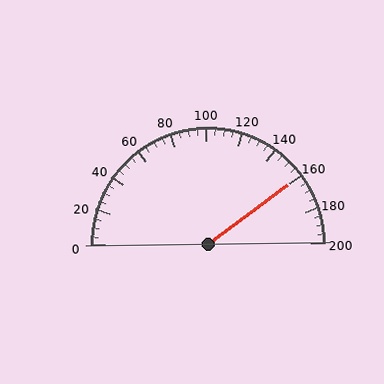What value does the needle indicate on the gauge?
The needle indicates approximately 160.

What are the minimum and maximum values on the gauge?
The gauge ranges from 0 to 200.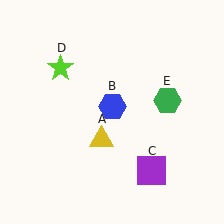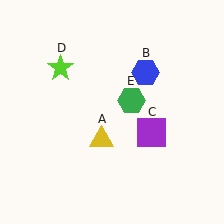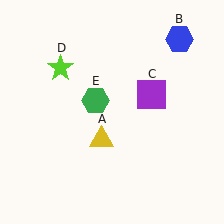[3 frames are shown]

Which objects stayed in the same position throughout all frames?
Yellow triangle (object A) and lime star (object D) remained stationary.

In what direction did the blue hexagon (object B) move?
The blue hexagon (object B) moved up and to the right.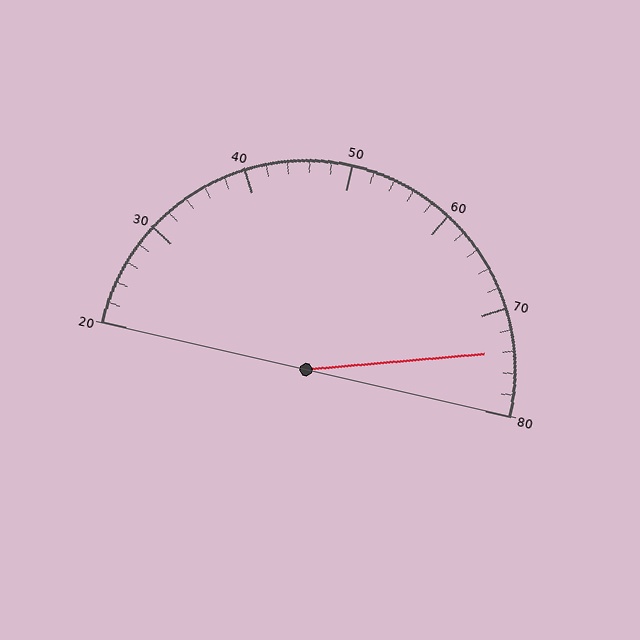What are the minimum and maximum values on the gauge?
The gauge ranges from 20 to 80.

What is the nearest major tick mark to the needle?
The nearest major tick mark is 70.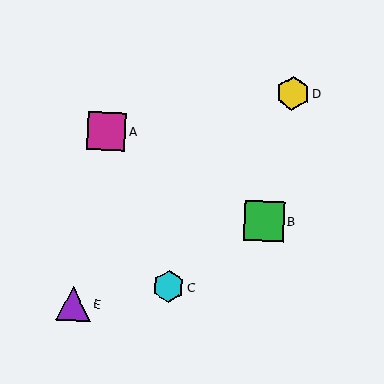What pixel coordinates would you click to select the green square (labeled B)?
Click at (264, 221) to select the green square B.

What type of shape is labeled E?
Shape E is a purple triangle.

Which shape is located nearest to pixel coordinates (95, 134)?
The magenta square (labeled A) at (107, 131) is nearest to that location.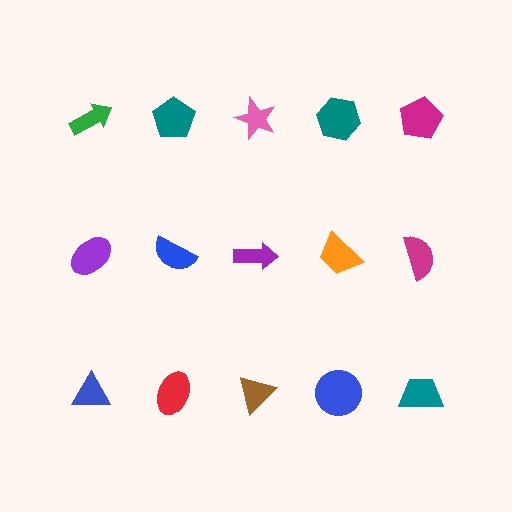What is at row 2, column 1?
A purple ellipse.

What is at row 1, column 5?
A magenta pentagon.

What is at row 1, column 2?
A teal pentagon.